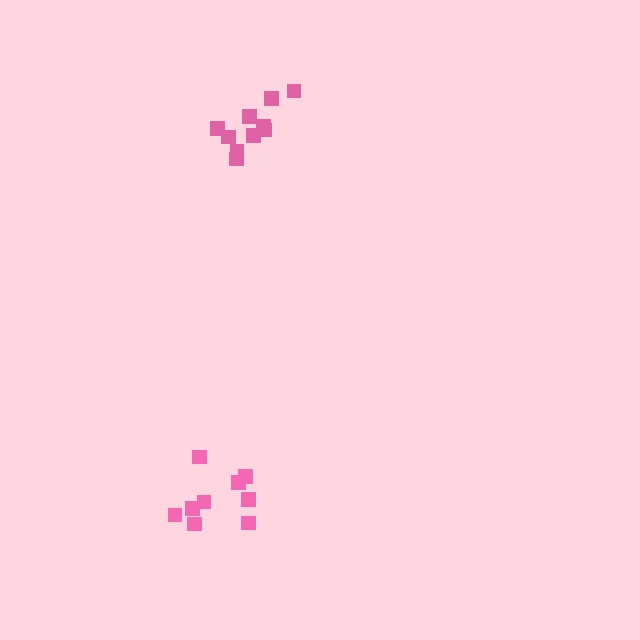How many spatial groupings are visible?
There are 2 spatial groupings.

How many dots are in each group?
Group 1: 9 dots, Group 2: 10 dots (19 total).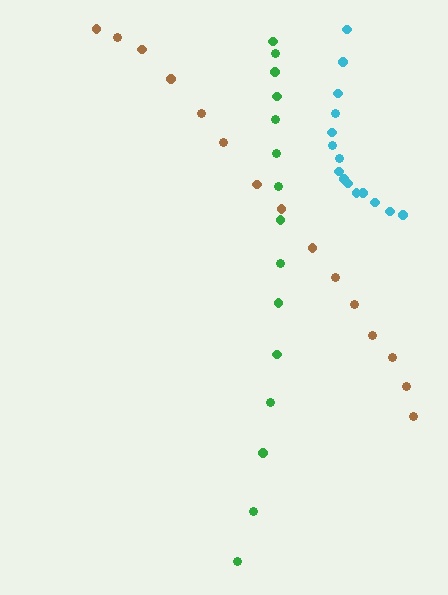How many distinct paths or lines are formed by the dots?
There are 3 distinct paths.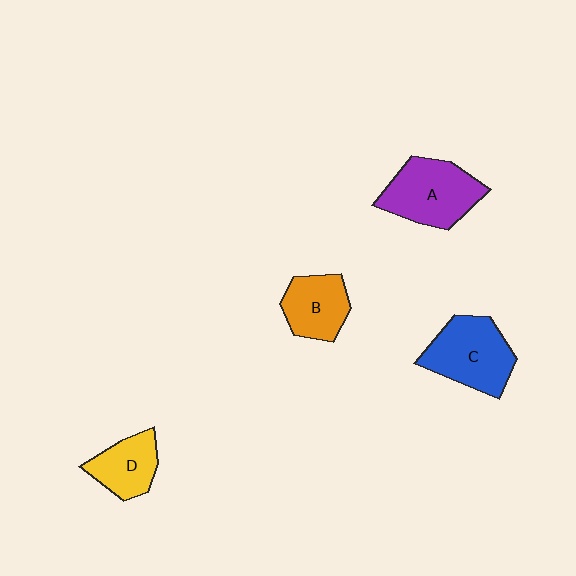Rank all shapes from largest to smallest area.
From largest to smallest: A (purple), C (blue), B (orange), D (yellow).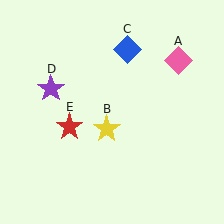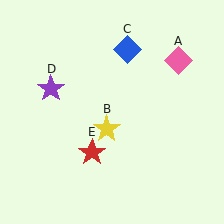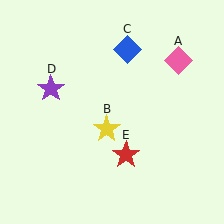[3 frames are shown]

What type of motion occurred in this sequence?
The red star (object E) rotated counterclockwise around the center of the scene.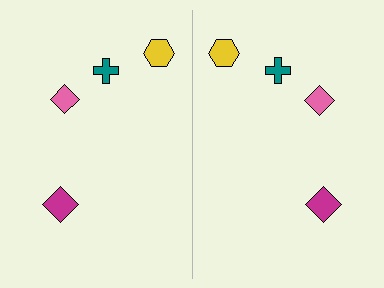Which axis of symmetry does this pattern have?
The pattern has a vertical axis of symmetry running through the center of the image.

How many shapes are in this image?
There are 8 shapes in this image.